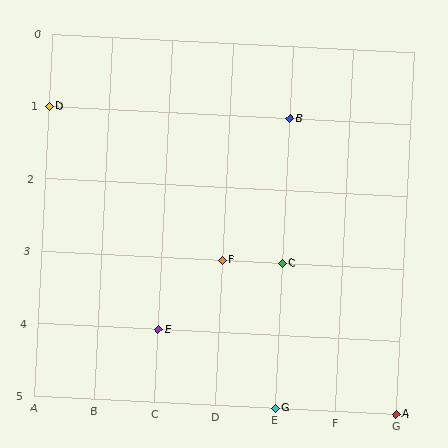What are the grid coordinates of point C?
Point C is at grid coordinates (E, 3).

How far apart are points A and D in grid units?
Points A and D are 6 columns and 4 rows apart (about 7.2 grid units diagonally).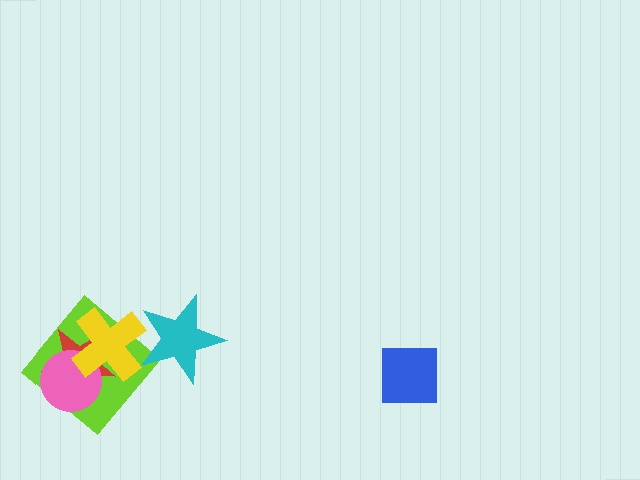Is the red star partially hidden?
Yes, it is partially covered by another shape.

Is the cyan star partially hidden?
No, no other shape covers it.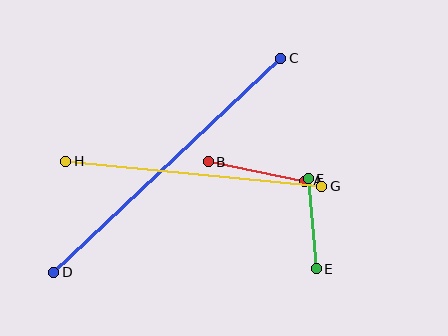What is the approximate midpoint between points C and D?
The midpoint is at approximately (167, 165) pixels.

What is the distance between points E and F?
The distance is approximately 90 pixels.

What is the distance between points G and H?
The distance is approximately 258 pixels.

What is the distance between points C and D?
The distance is approximately 312 pixels.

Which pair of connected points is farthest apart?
Points C and D are farthest apart.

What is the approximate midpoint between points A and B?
The midpoint is at approximately (256, 172) pixels.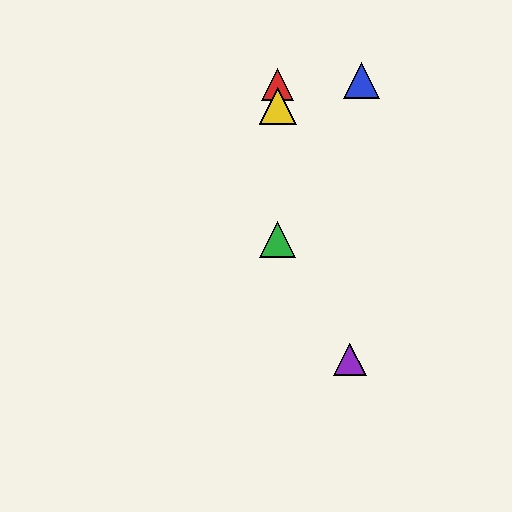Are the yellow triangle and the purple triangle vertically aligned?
No, the yellow triangle is at x≈278 and the purple triangle is at x≈350.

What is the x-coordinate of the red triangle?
The red triangle is at x≈278.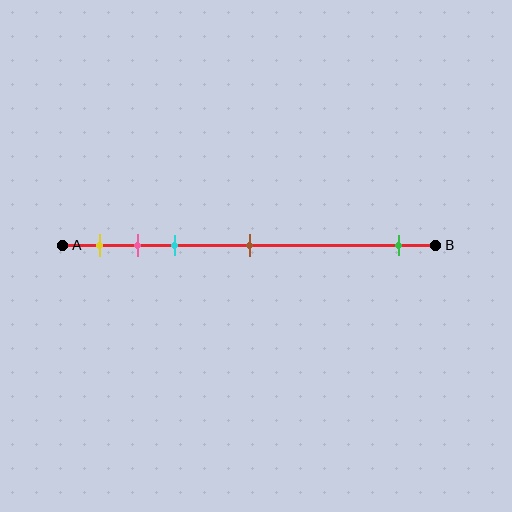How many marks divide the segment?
There are 5 marks dividing the segment.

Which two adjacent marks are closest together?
The pink and cyan marks are the closest adjacent pair.